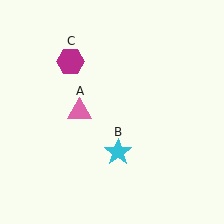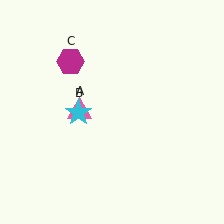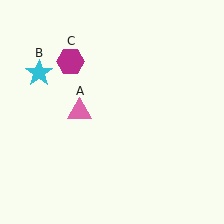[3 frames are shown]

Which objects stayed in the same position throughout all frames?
Pink triangle (object A) and magenta hexagon (object C) remained stationary.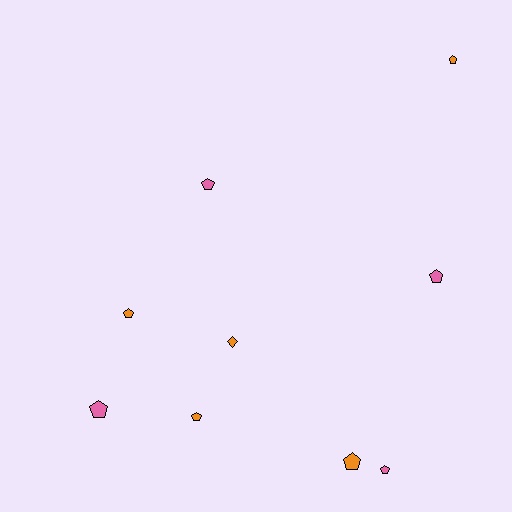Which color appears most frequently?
Orange, with 5 objects.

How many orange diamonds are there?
There is 1 orange diamond.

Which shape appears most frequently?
Pentagon, with 8 objects.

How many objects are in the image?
There are 9 objects.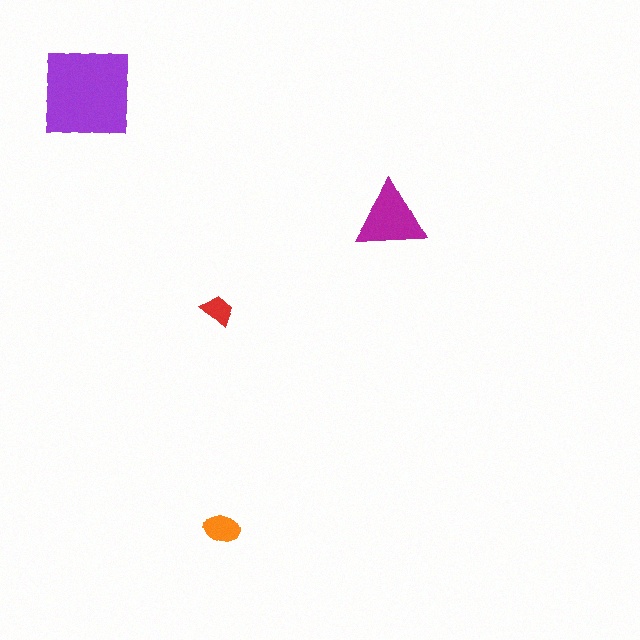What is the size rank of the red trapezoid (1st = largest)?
4th.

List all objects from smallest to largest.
The red trapezoid, the orange ellipse, the magenta triangle, the purple square.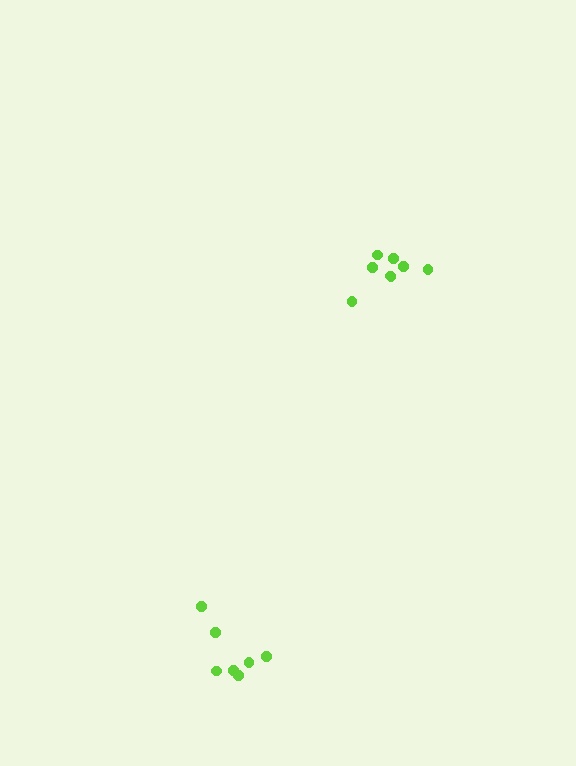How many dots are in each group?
Group 1: 8 dots, Group 2: 7 dots (15 total).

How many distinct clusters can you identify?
There are 2 distinct clusters.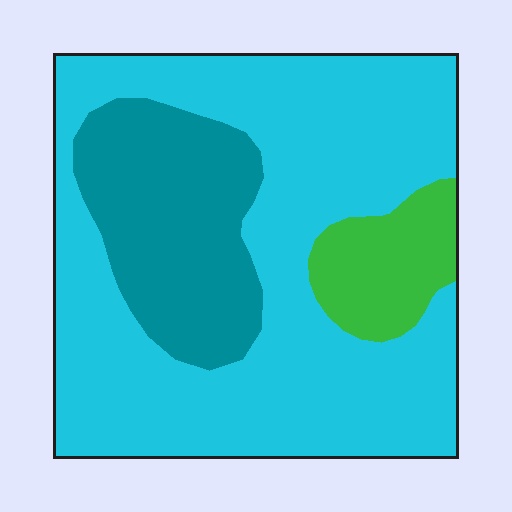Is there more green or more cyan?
Cyan.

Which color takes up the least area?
Green, at roughly 10%.